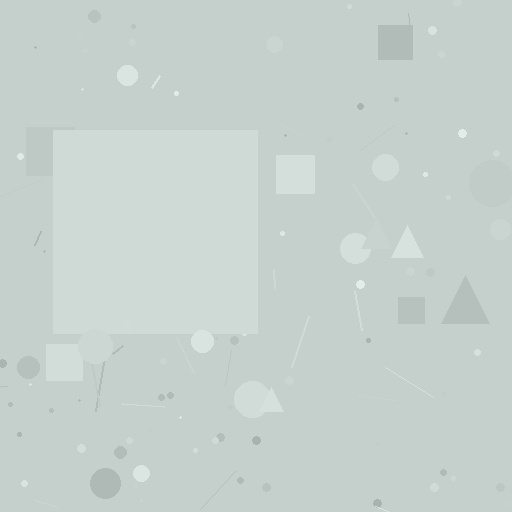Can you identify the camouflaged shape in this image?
The camouflaged shape is a square.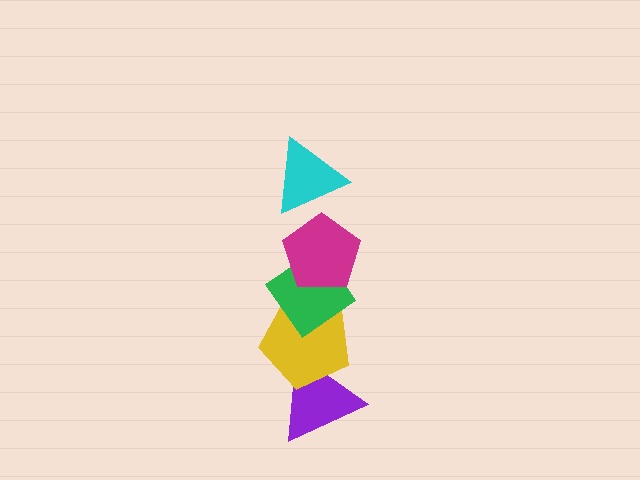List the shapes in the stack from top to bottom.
From top to bottom: the cyan triangle, the magenta pentagon, the green diamond, the yellow pentagon, the purple triangle.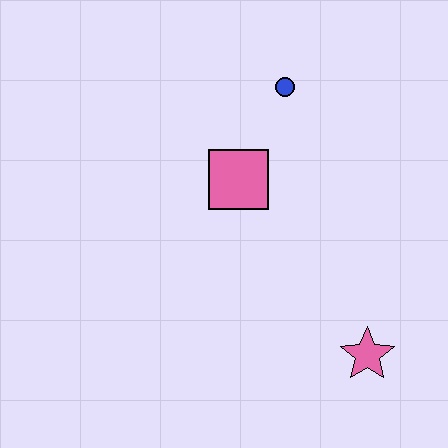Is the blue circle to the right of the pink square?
Yes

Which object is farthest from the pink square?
The pink star is farthest from the pink square.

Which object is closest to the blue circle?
The pink square is closest to the blue circle.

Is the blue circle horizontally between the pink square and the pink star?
Yes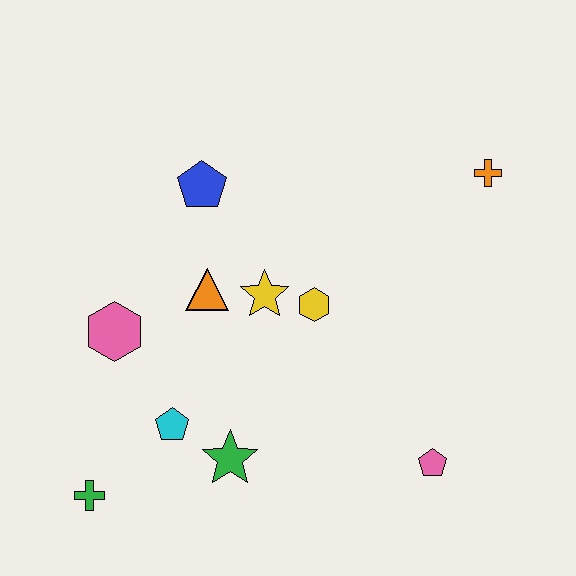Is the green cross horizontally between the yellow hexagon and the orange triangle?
No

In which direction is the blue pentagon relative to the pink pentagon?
The blue pentagon is above the pink pentagon.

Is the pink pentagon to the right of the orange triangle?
Yes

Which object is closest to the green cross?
The cyan pentagon is closest to the green cross.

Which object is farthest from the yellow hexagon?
The green cross is farthest from the yellow hexagon.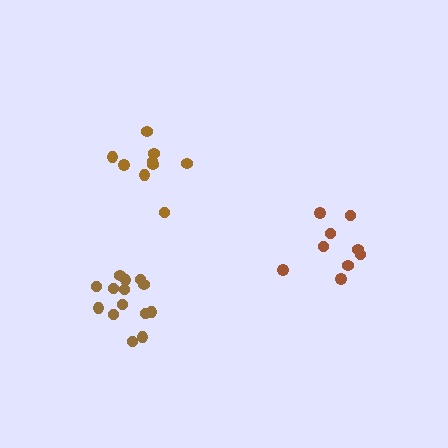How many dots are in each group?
Group 1: 9 dots, Group 2: 14 dots, Group 3: 9 dots (32 total).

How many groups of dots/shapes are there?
There are 3 groups.